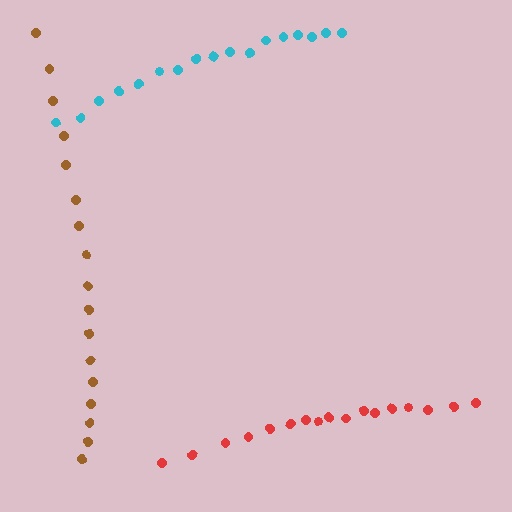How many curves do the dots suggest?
There are 3 distinct paths.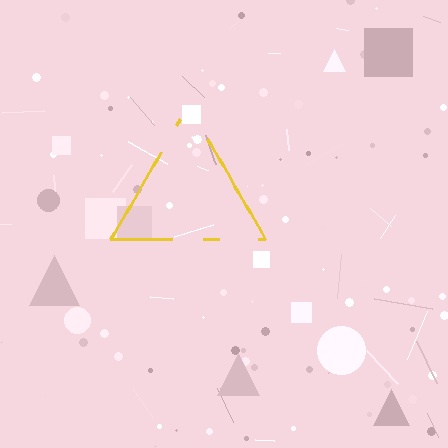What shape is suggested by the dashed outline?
The dashed outline suggests a triangle.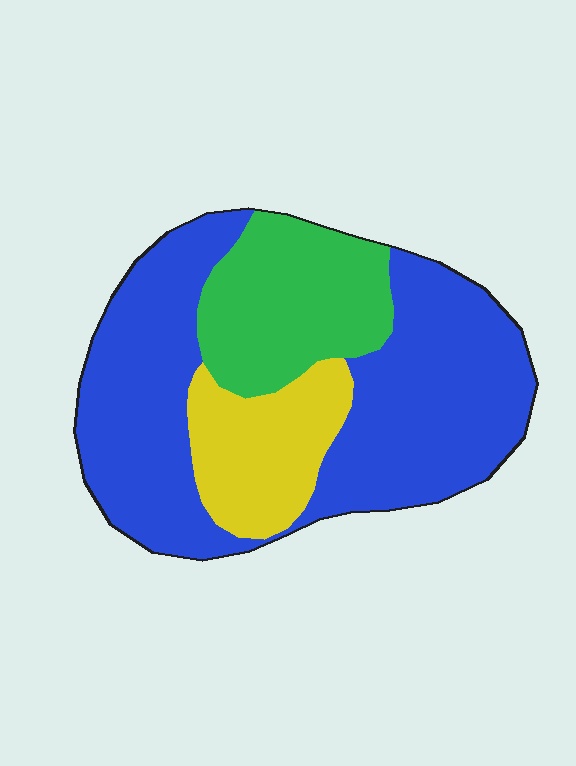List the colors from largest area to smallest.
From largest to smallest: blue, green, yellow.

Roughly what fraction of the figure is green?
Green covers 22% of the figure.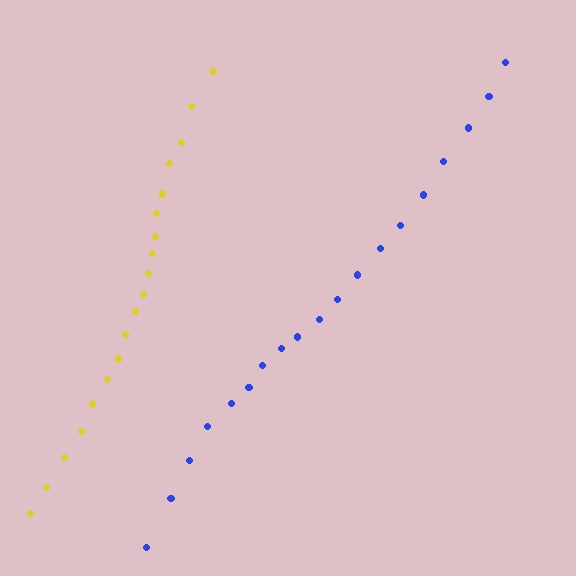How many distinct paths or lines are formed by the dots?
There are 2 distinct paths.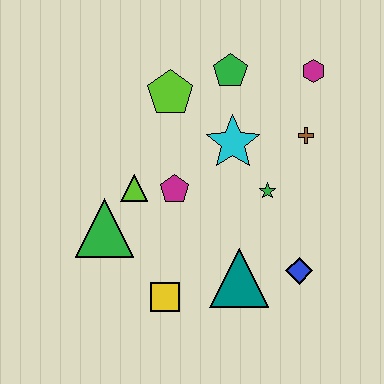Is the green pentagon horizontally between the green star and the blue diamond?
No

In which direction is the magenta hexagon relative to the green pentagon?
The magenta hexagon is to the right of the green pentagon.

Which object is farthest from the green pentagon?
The yellow square is farthest from the green pentagon.